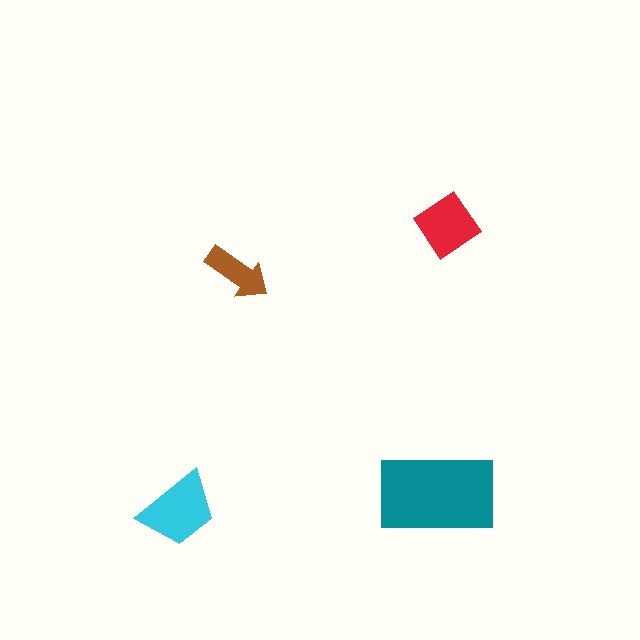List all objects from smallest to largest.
The brown arrow, the red diamond, the cyan trapezoid, the teal rectangle.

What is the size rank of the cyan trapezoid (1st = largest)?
2nd.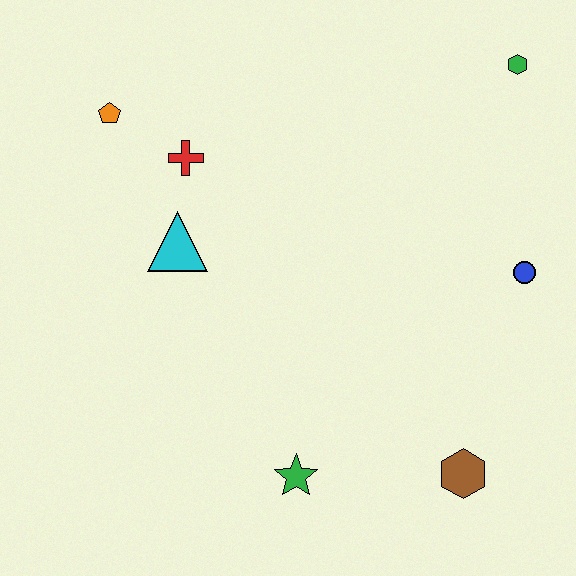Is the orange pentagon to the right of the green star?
No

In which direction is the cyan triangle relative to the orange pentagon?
The cyan triangle is below the orange pentagon.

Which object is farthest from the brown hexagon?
The orange pentagon is farthest from the brown hexagon.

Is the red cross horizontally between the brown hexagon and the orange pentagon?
Yes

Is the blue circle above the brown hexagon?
Yes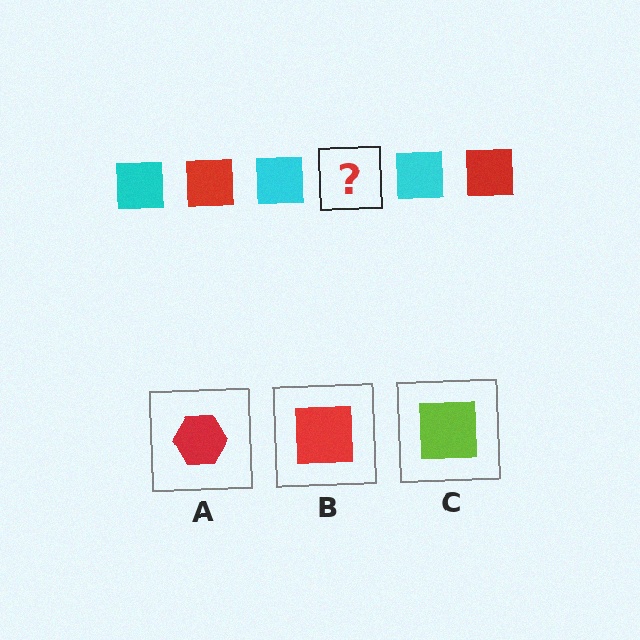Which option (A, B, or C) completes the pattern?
B.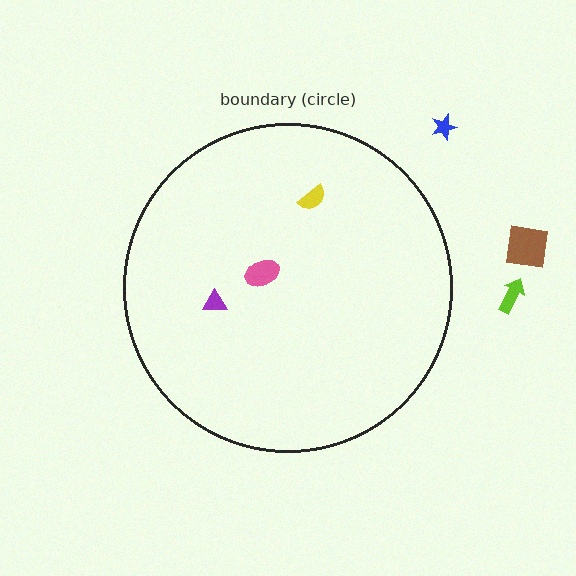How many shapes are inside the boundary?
3 inside, 3 outside.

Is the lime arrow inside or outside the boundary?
Outside.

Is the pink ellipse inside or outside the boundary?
Inside.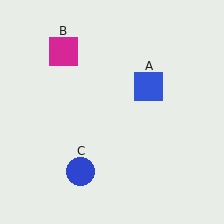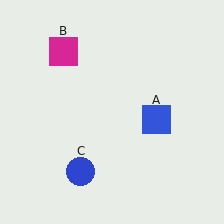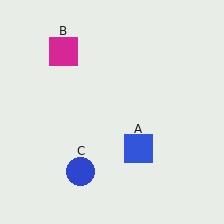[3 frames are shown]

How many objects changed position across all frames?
1 object changed position: blue square (object A).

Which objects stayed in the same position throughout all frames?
Magenta square (object B) and blue circle (object C) remained stationary.